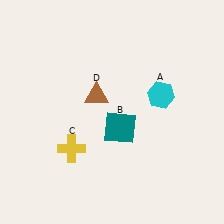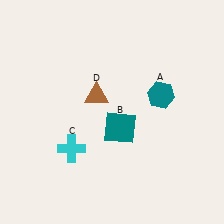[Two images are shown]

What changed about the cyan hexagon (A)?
In Image 1, A is cyan. In Image 2, it changed to teal.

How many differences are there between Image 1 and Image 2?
There are 2 differences between the two images.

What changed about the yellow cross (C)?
In Image 1, C is yellow. In Image 2, it changed to cyan.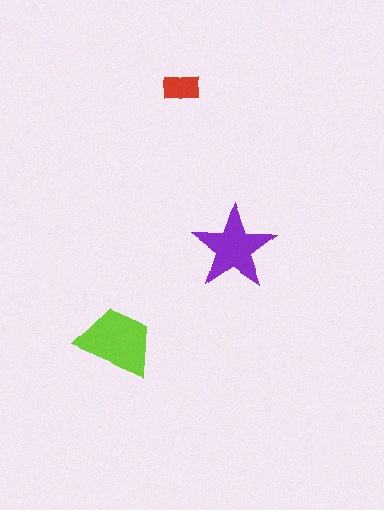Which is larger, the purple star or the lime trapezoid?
The lime trapezoid.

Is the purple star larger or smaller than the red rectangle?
Larger.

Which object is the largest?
The lime trapezoid.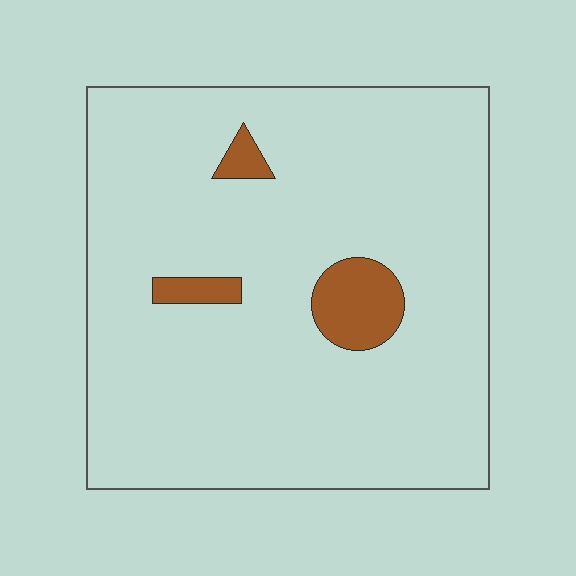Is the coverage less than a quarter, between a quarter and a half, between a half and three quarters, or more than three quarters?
Less than a quarter.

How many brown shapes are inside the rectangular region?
3.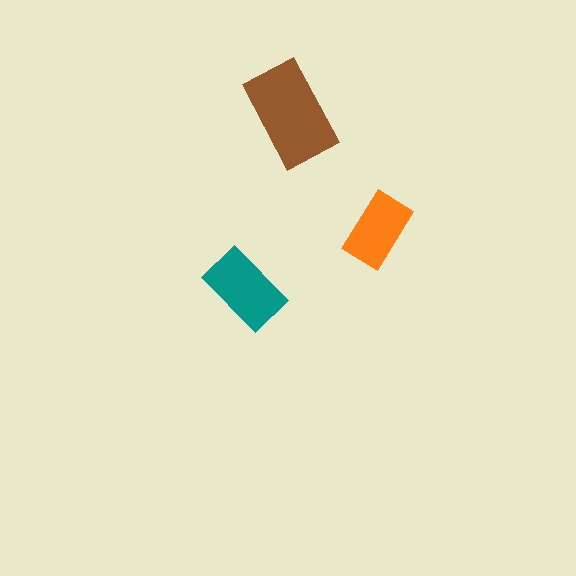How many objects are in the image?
There are 3 objects in the image.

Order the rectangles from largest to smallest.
the brown one, the teal one, the orange one.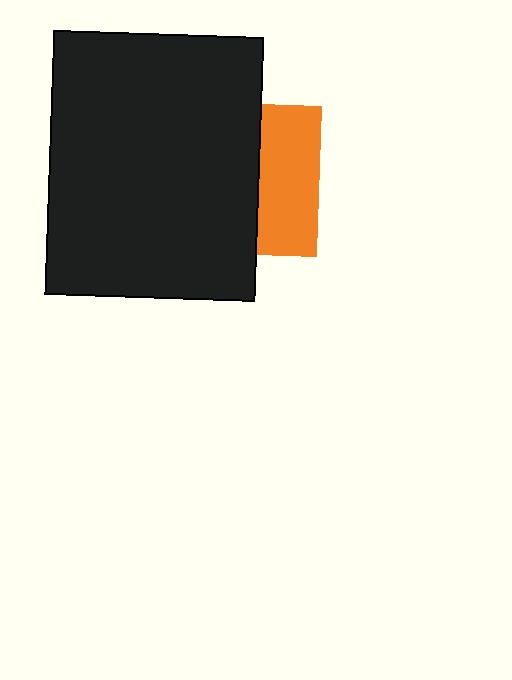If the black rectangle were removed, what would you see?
You would see the complete orange square.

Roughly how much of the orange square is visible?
A small part of it is visible (roughly 40%).